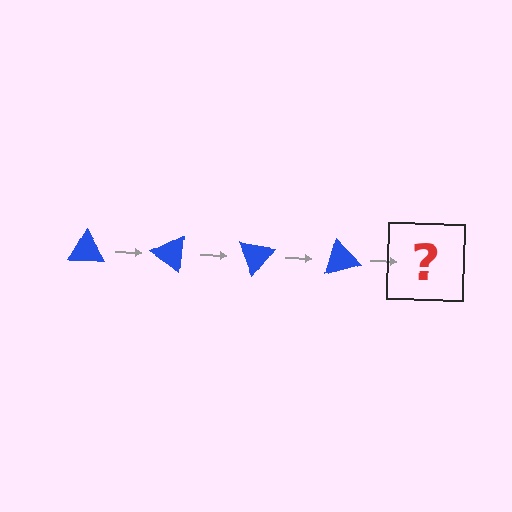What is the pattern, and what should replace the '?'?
The pattern is that the triangle rotates 35 degrees each step. The '?' should be a blue triangle rotated 140 degrees.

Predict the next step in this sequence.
The next step is a blue triangle rotated 140 degrees.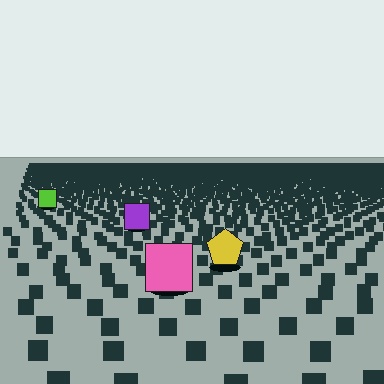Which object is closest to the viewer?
The pink square is closest. The texture marks near it are larger and more spread out.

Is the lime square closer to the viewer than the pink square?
No. The pink square is closer — you can tell from the texture gradient: the ground texture is coarser near it.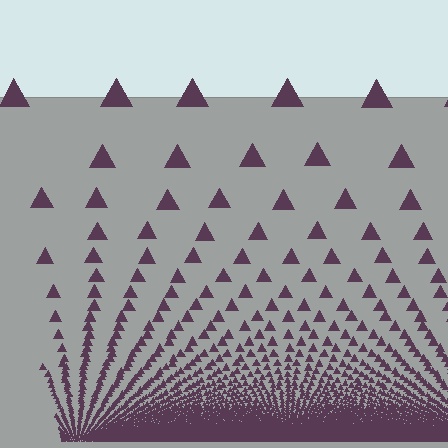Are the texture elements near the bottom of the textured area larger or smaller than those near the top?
Smaller. The gradient is inverted — elements near the bottom are smaller and denser.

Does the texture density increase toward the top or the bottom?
Density increases toward the bottom.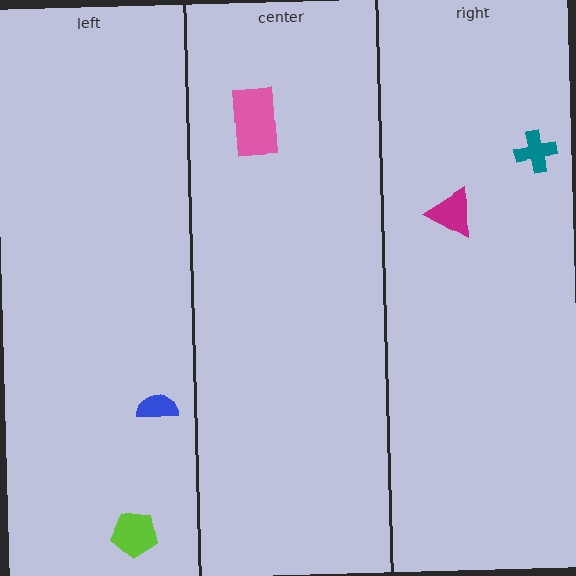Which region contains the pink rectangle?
The center region.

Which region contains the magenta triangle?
The right region.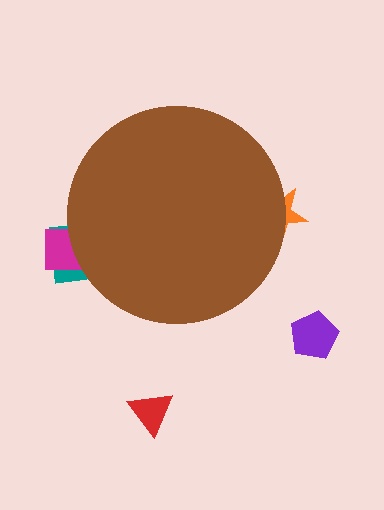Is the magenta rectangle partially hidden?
Yes, the magenta rectangle is partially hidden behind the brown circle.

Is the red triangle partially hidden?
No, the red triangle is fully visible.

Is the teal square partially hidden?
Yes, the teal square is partially hidden behind the brown circle.